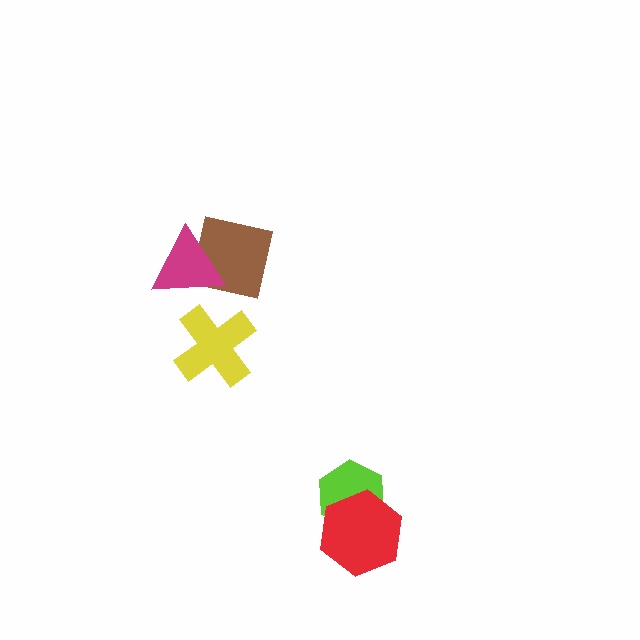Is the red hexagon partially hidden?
No, no other shape covers it.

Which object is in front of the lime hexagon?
The red hexagon is in front of the lime hexagon.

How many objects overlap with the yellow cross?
0 objects overlap with the yellow cross.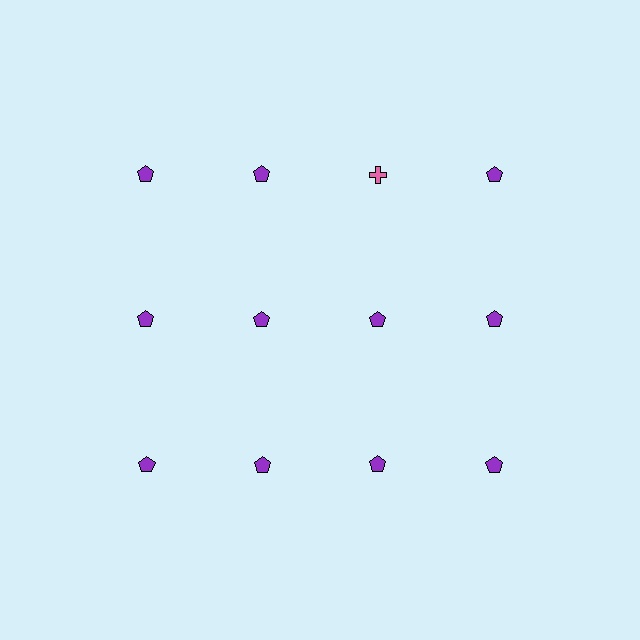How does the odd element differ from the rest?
It differs in both color (pink instead of purple) and shape (cross instead of pentagon).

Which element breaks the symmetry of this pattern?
The pink cross in the top row, center column breaks the symmetry. All other shapes are purple pentagons.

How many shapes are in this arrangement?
There are 12 shapes arranged in a grid pattern.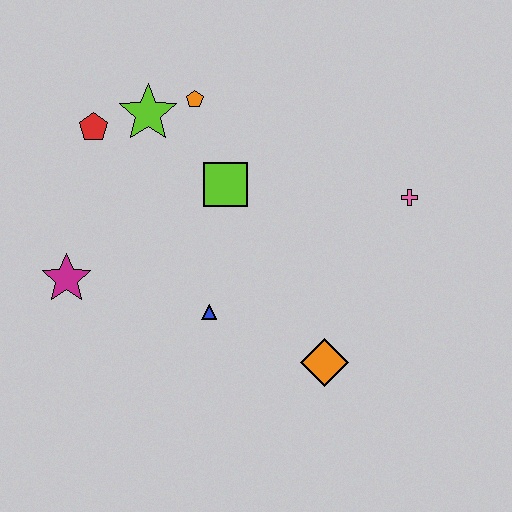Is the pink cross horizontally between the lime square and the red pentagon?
No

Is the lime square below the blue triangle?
No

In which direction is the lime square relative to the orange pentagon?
The lime square is below the orange pentagon.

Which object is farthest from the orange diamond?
The red pentagon is farthest from the orange diamond.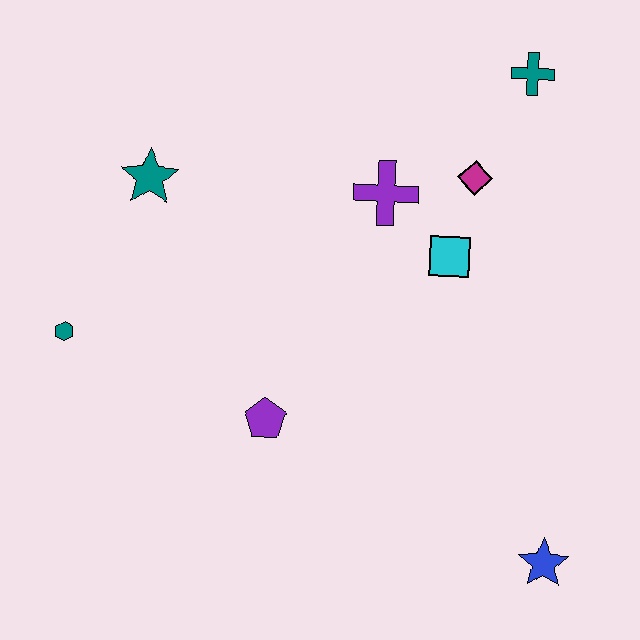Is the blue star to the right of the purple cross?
Yes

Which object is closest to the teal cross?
The magenta diamond is closest to the teal cross.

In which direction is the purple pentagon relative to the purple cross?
The purple pentagon is below the purple cross.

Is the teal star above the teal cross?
No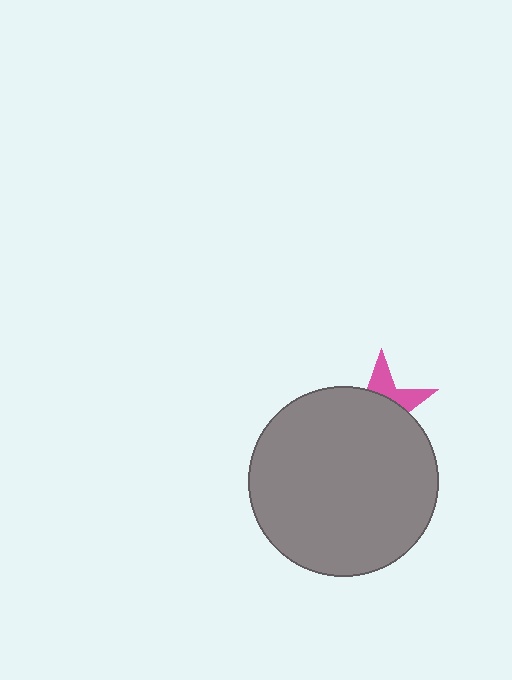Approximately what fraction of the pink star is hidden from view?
Roughly 69% of the pink star is hidden behind the gray circle.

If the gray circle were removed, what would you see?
You would see the complete pink star.